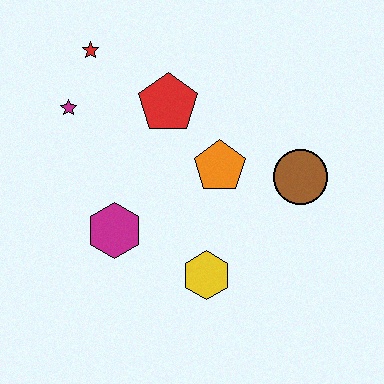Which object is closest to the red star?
The magenta star is closest to the red star.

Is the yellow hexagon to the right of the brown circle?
No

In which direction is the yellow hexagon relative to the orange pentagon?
The yellow hexagon is below the orange pentagon.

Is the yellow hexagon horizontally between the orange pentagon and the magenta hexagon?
Yes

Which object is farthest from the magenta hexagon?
The brown circle is farthest from the magenta hexagon.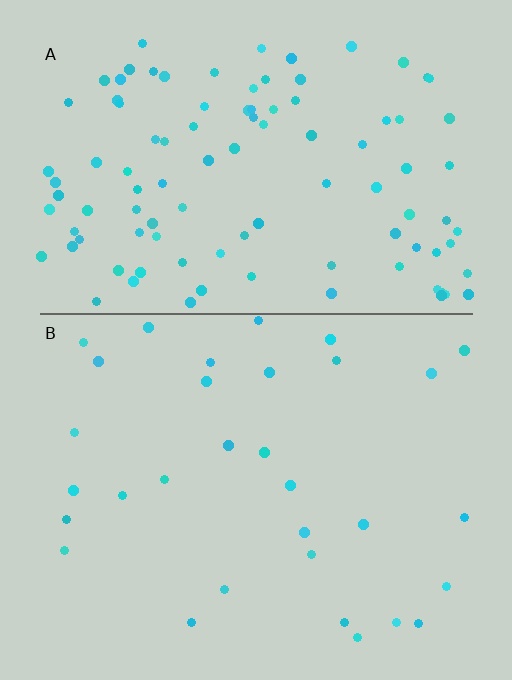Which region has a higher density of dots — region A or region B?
A (the top).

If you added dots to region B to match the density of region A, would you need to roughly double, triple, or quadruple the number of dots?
Approximately triple.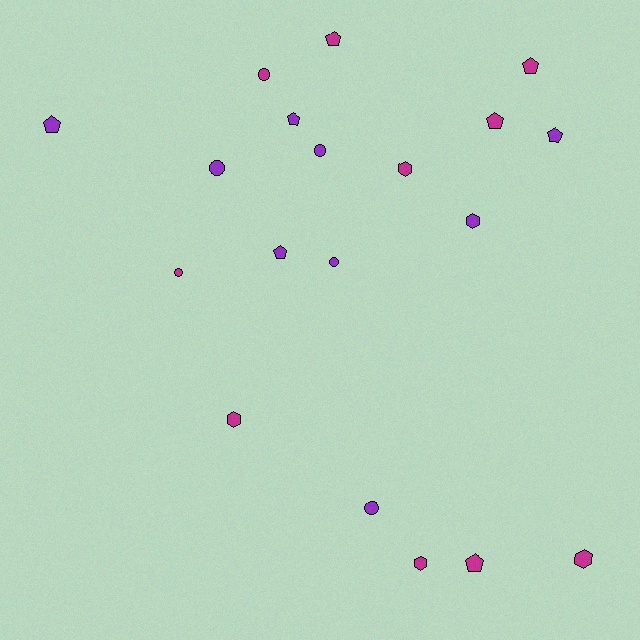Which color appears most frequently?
Magenta, with 10 objects.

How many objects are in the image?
There are 19 objects.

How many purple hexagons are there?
There is 1 purple hexagon.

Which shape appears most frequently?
Pentagon, with 8 objects.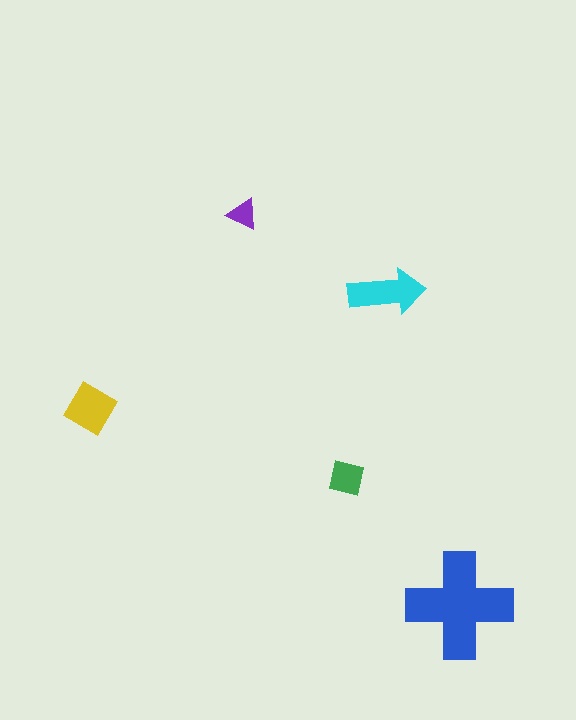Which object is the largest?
The blue cross.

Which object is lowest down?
The blue cross is bottommost.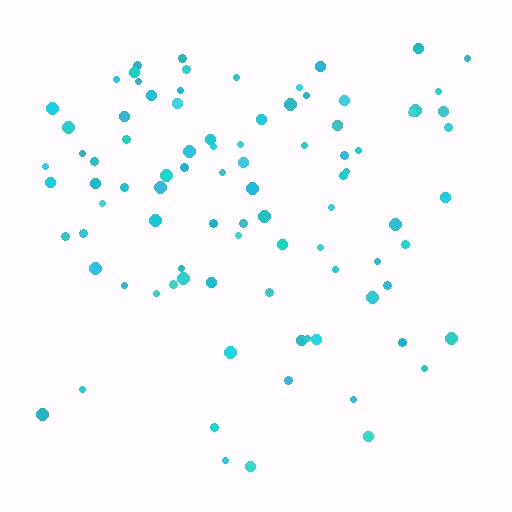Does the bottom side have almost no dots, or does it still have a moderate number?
Still a moderate number, just noticeably fewer than the top.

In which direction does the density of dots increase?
From bottom to top, with the top side densest.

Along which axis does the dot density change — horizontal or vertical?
Vertical.